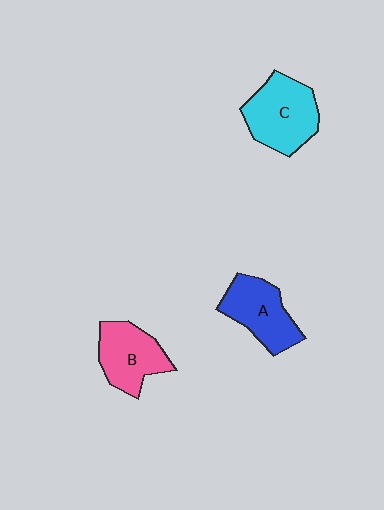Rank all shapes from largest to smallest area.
From largest to smallest: C (cyan), A (blue), B (pink).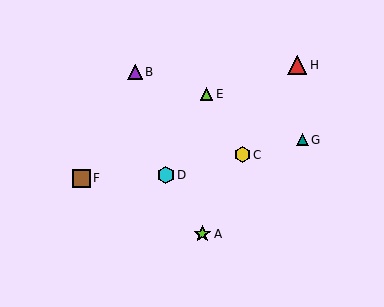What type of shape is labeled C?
Shape C is a yellow hexagon.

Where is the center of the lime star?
The center of the lime star is at (202, 234).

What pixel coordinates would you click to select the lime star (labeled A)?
Click at (202, 234) to select the lime star A.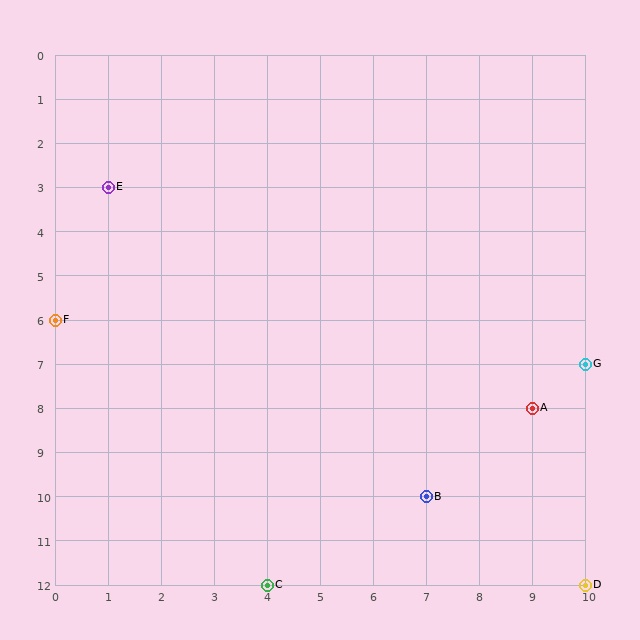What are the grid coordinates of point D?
Point D is at grid coordinates (10, 12).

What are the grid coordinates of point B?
Point B is at grid coordinates (7, 10).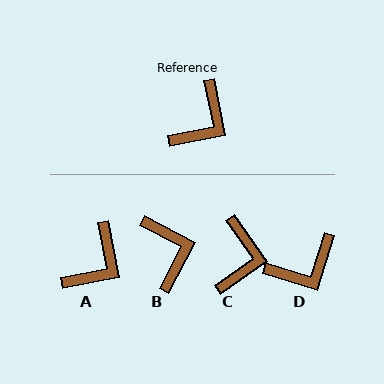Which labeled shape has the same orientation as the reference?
A.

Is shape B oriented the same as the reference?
No, it is off by about 51 degrees.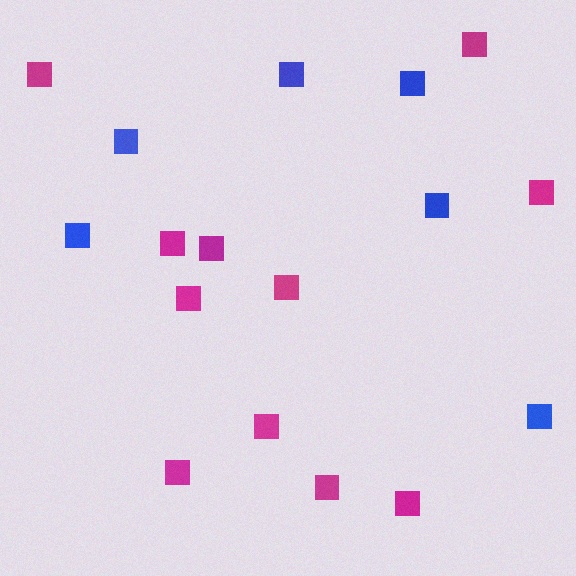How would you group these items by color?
There are 2 groups: one group of blue squares (6) and one group of magenta squares (11).